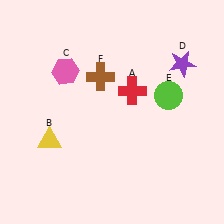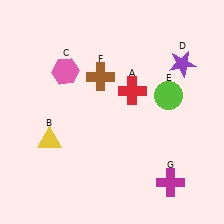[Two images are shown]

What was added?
A magenta cross (G) was added in Image 2.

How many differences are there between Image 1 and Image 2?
There is 1 difference between the two images.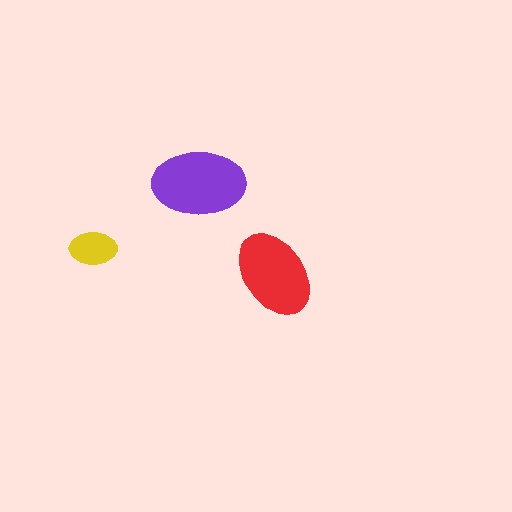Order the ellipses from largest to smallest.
the purple one, the red one, the yellow one.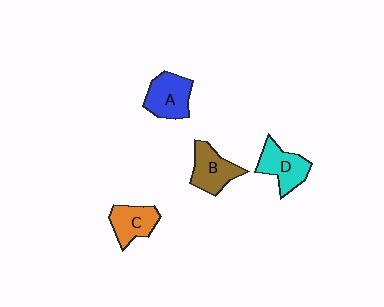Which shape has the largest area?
Shape A (blue).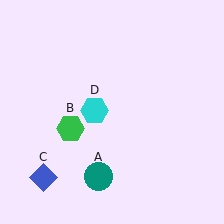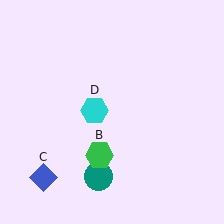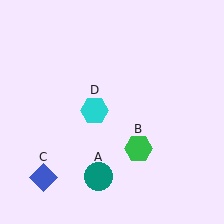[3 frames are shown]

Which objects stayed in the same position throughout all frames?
Teal circle (object A) and blue diamond (object C) and cyan hexagon (object D) remained stationary.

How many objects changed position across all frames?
1 object changed position: green hexagon (object B).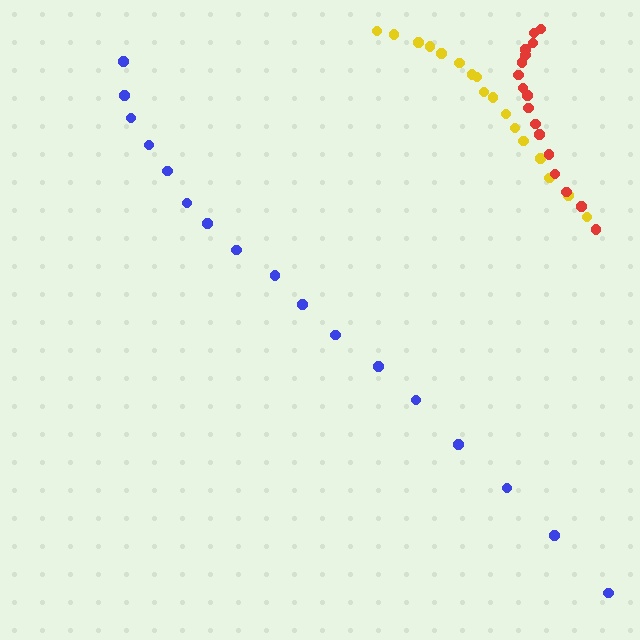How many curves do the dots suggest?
There are 3 distinct paths.